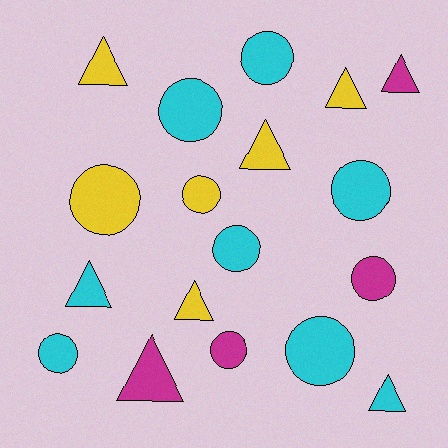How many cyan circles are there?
There are 6 cyan circles.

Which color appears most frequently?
Cyan, with 8 objects.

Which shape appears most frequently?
Circle, with 10 objects.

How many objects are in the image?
There are 18 objects.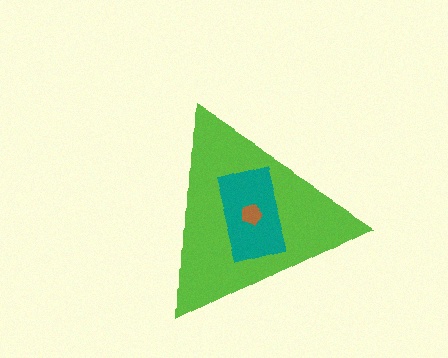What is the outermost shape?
The lime triangle.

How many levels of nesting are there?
3.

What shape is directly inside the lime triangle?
The teal rectangle.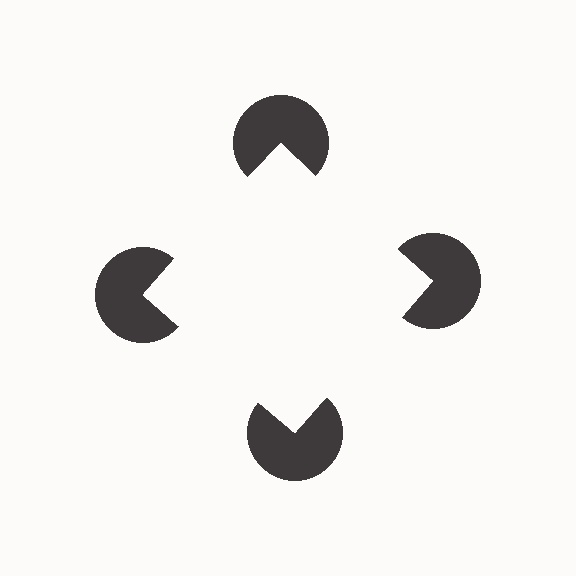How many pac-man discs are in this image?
There are 4 — one at each vertex of the illusory square.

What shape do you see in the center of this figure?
An illusory square — its edges are inferred from the aligned wedge cuts in the pac-man discs, not physically drawn.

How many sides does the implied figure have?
4 sides.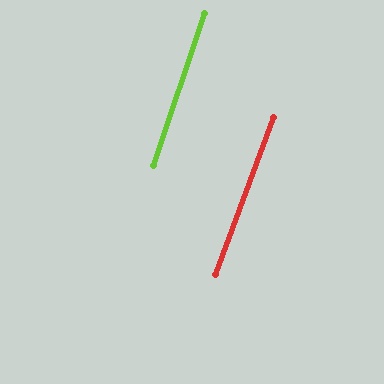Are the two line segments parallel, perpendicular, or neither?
Parallel — their directions differ by only 1.6°.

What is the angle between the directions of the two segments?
Approximately 2 degrees.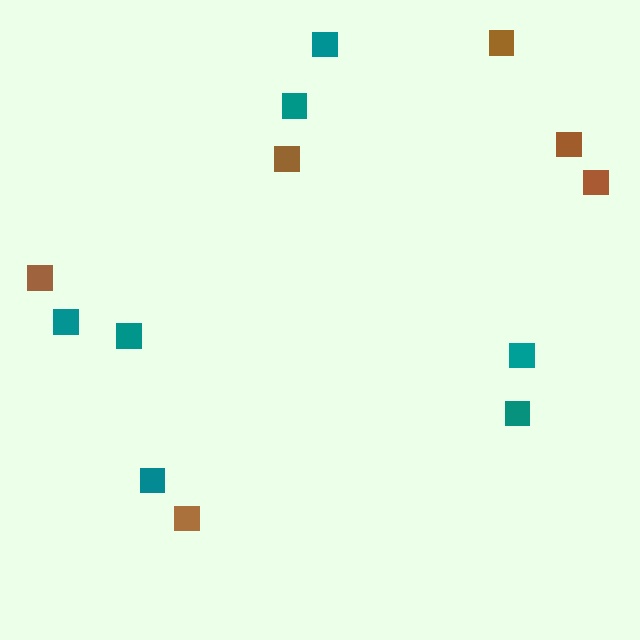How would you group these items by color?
There are 2 groups: one group of teal squares (7) and one group of brown squares (6).